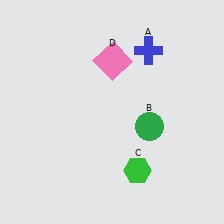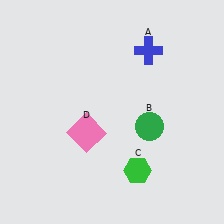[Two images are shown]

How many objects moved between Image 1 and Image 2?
1 object moved between the two images.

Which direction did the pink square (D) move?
The pink square (D) moved down.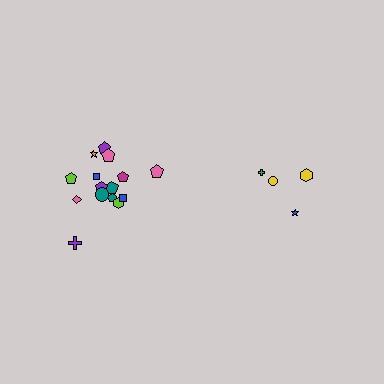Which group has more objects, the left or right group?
The left group.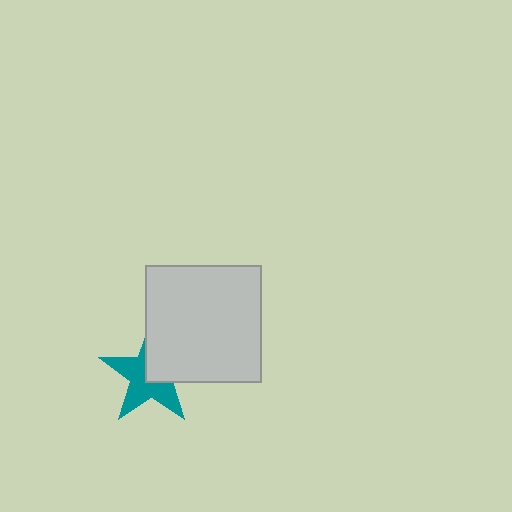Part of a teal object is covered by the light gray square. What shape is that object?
It is a star.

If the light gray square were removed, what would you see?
You would see the complete teal star.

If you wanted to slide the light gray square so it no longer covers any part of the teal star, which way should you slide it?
Slide it toward the upper-right — that is the most direct way to separate the two shapes.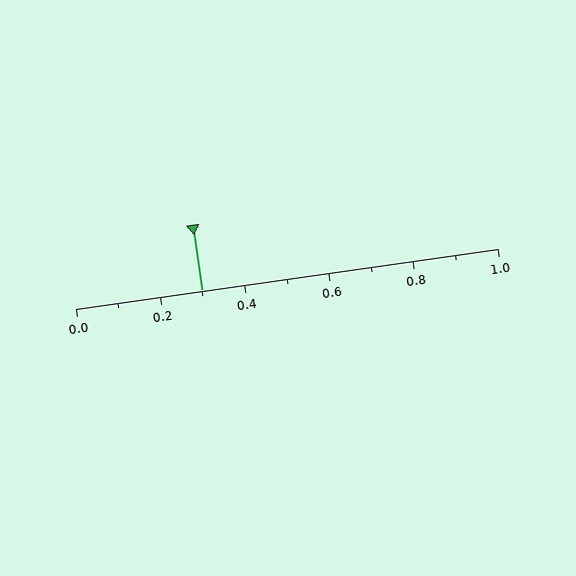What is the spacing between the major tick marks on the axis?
The major ticks are spaced 0.2 apart.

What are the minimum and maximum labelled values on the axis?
The axis runs from 0.0 to 1.0.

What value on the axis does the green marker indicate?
The marker indicates approximately 0.3.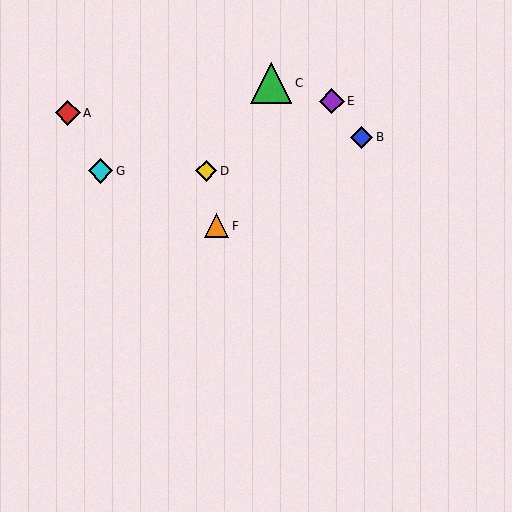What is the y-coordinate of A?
Object A is at y≈113.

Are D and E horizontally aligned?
No, D is at y≈171 and E is at y≈101.